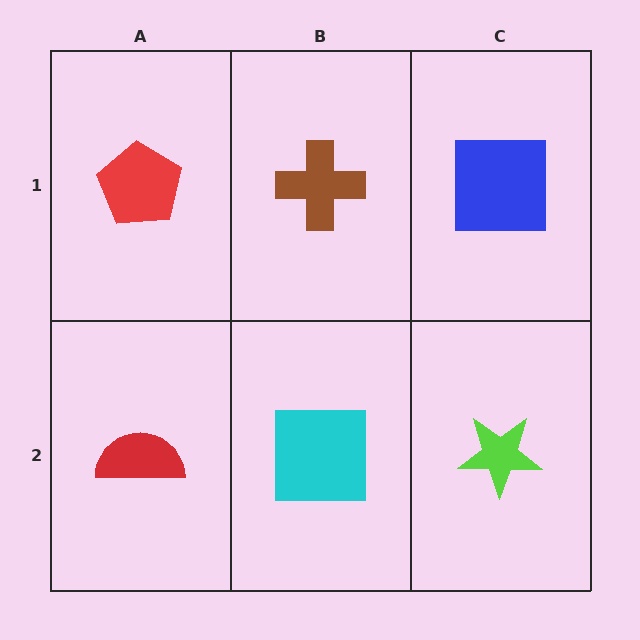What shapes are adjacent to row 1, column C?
A lime star (row 2, column C), a brown cross (row 1, column B).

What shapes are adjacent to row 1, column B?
A cyan square (row 2, column B), a red pentagon (row 1, column A), a blue square (row 1, column C).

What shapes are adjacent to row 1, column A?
A red semicircle (row 2, column A), a brown cross (row 1, column B).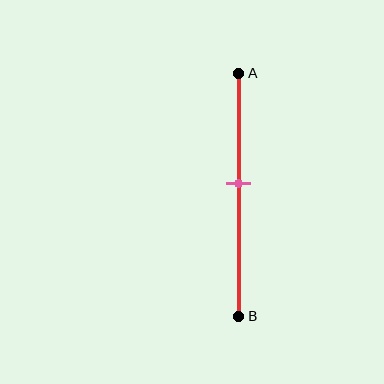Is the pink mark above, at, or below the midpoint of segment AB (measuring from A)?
The pink mark is above the midpoint of segment AB.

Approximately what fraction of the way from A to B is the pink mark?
The pink mark is approximately 45% of the way from A to B.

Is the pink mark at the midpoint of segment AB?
No, the mark is at about 45% from A, not at the 50% midpoint.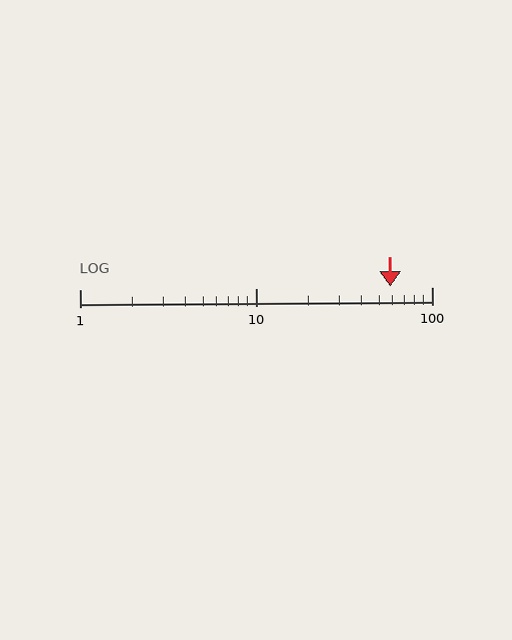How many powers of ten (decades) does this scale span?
The scale spans 2 decades, from 1 to 100.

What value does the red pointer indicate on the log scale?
The pointer indicates approximately 58.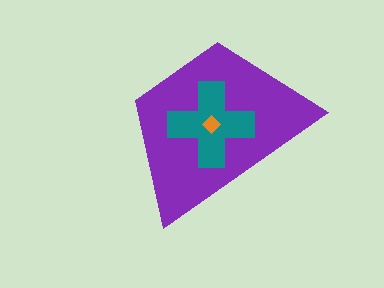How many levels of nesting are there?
3.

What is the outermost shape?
The purple trapezoid.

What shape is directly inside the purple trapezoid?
The teal cross.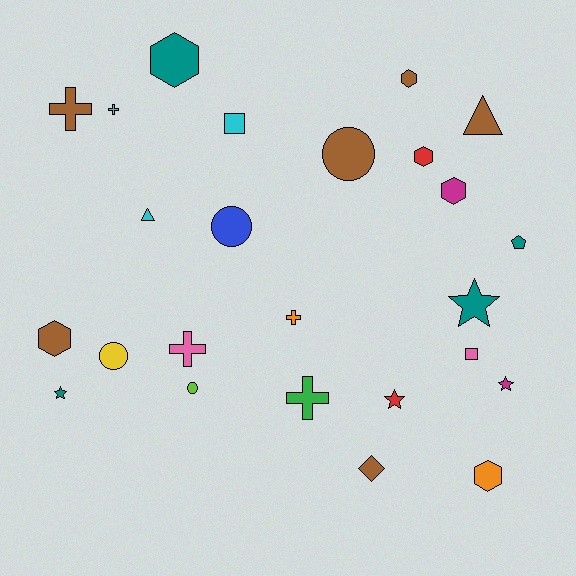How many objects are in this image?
There are 25 objects.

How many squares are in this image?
There are 2 squares.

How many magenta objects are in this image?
There are 2 magenta objects.